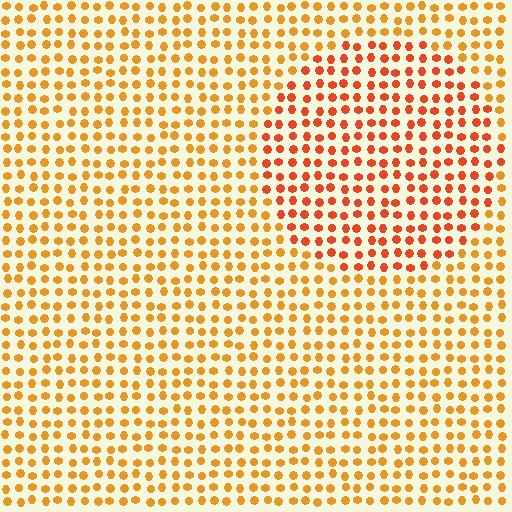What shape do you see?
I see a circle.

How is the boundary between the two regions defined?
The boundary is defined purely by a slight shift in hue (about 27 degrees). Spacing, size, and orientation are identical on both sides.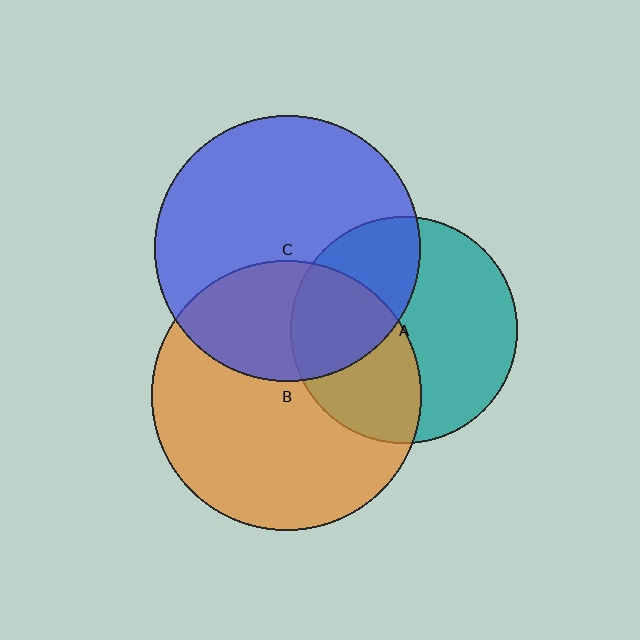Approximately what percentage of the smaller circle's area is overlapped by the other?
Approximately 35%.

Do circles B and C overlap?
Yes.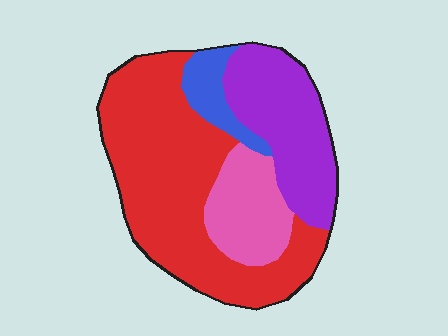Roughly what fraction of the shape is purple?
Purple covers roughly 25% of the shape.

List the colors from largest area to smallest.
From largest to smallest: red, purple, pink, blue.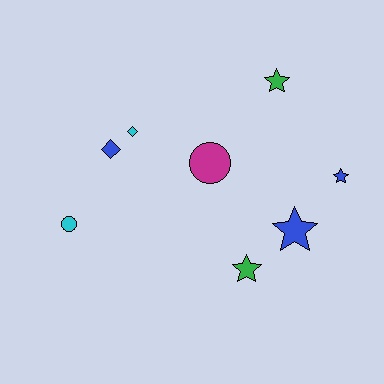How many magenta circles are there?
There is 1 magenta circle.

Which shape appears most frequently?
Star, with 4 objects.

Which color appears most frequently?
Blue, with 3 objects.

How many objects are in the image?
There are 8 objects.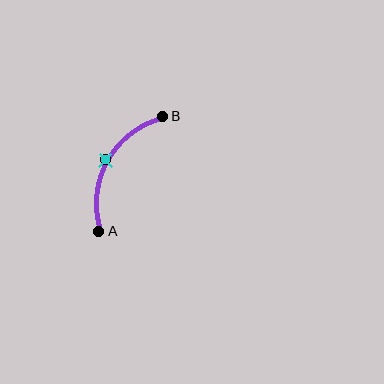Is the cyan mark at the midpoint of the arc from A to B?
Yes. The cyan mark lies on the arc at equal arc-length from both A and B — it is the arc midpoint.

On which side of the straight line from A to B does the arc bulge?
The arc bulges to the left of the straight line connecting A and B.